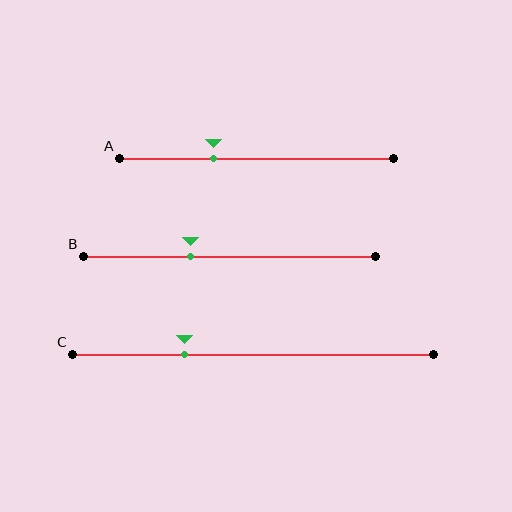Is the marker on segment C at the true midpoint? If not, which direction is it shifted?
No, the marker on segment C is shifted to the left by about 19% of the segment length.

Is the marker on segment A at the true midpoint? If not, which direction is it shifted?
No, the marker on segment A is shifted to the left by about 16% of the segment length.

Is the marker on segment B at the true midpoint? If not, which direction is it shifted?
No, the marker on segment B is shifted to the left by about 13% of the segment length.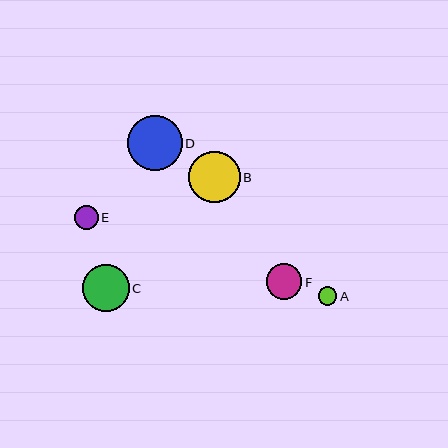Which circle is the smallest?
Circle A is the smallest with a size of approximately 19 pixels.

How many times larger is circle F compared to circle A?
Circle F is approximately 1.9 times the size of circle A.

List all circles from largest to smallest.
From largest to smallest: D, B, C, F, E, A.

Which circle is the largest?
Circle D is the largest with a size of approximately 54 pixels.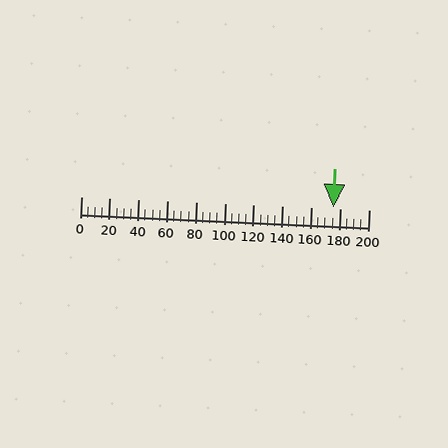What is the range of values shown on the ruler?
The ruler shows values from 0 to 200.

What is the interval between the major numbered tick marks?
The major tick marks are spaced 20 units apart.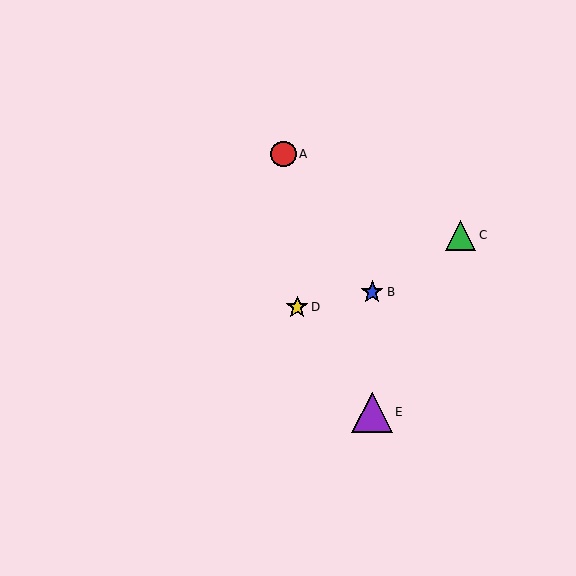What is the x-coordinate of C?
Object C is at x≈461.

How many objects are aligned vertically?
2 objects (B, E) are aligned vertically.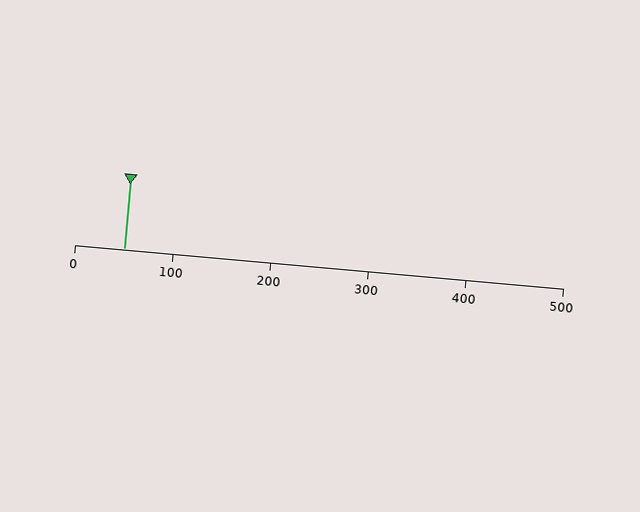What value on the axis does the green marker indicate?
The marker indicates approximately 50.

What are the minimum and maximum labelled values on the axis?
The axis runs from 0 to 500.